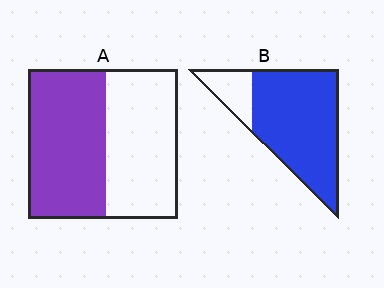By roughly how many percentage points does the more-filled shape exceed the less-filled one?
By roughly 30 percentage points (B over A).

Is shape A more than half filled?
Roughly half.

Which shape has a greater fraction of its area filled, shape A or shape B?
Shape B.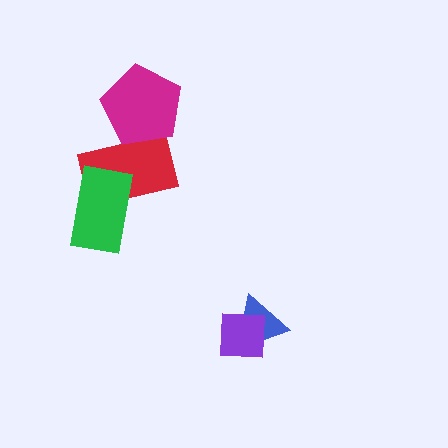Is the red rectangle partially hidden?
Yes, it is partially covered by another shape.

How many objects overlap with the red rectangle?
2 objects overlap with the red rectangle.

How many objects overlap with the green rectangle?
1 object overlaps with the green rectangle.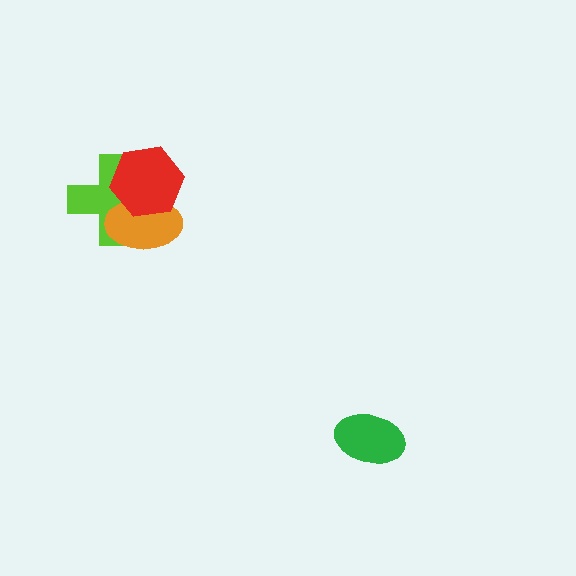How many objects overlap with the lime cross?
2 objects overlap with the lime cross.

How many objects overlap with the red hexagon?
2 objects overlap with the red hexagon.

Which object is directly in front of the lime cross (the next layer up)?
The orange ellipse is directly in front of the lime cross.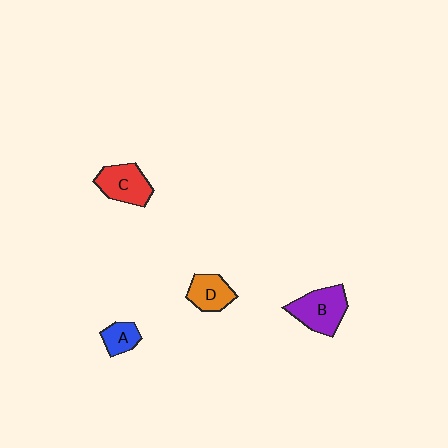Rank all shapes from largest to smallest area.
From largest to smallest: B (purple), C (red), D (orange), A (blue).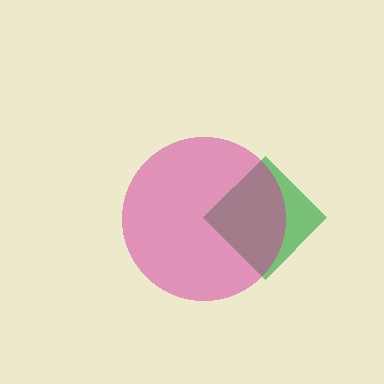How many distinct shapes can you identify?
There are 2 distinct shapes: a green diamond, a magenta circle.